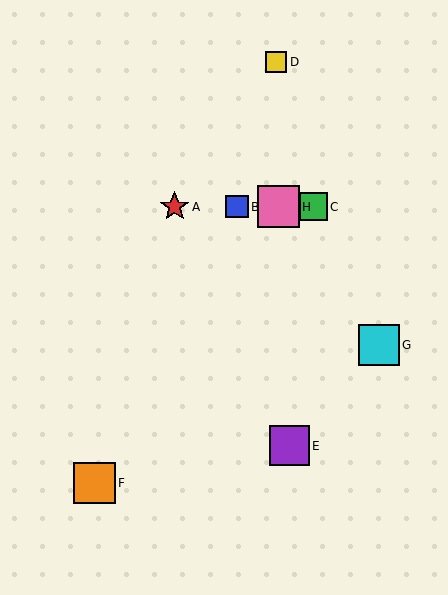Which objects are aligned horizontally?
Objects A, B, C, H are aligned horizontally.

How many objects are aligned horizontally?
4 objects (A, B, C, H) are aligned horizontally.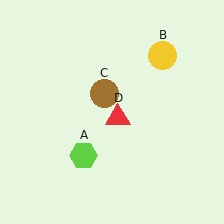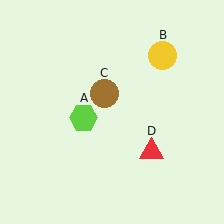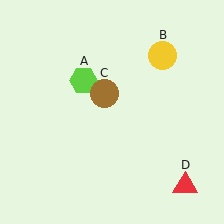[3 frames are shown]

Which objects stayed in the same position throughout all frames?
Yellow circle (object B) and brown circle (object C) remained stationary.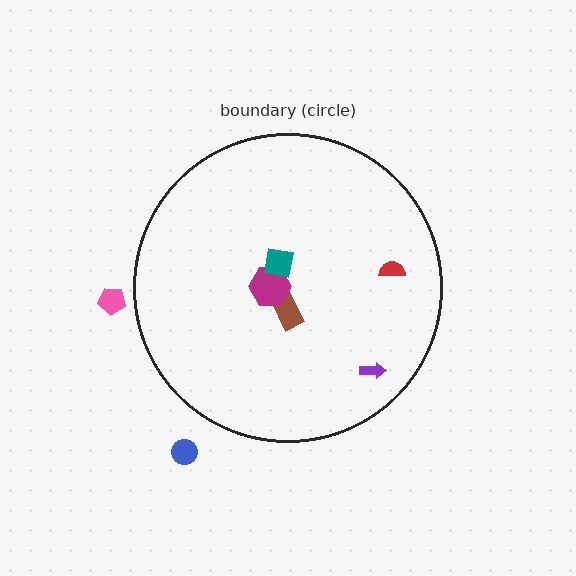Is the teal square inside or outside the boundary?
Inside.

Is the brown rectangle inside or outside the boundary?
Inside.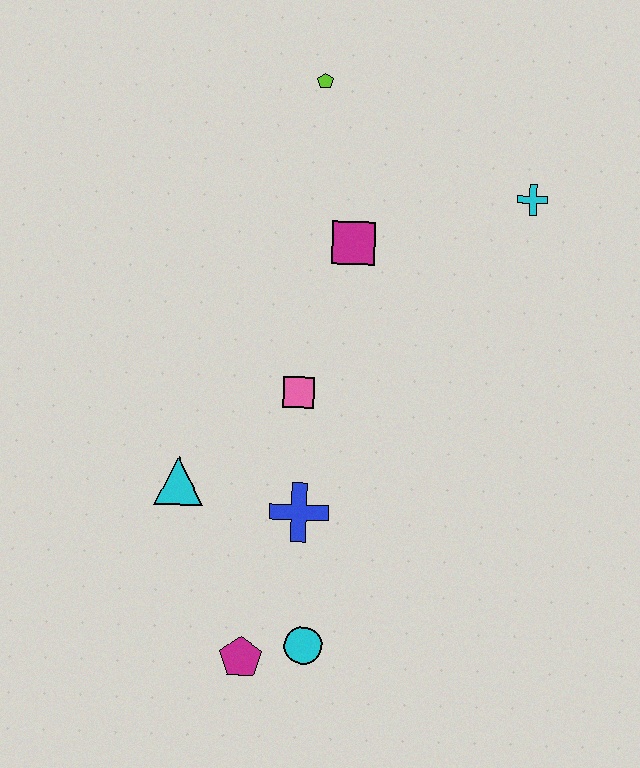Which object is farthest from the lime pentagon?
The magenta pentagon is farthest from the lime pentagon.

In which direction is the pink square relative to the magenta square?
The pink square is below the magenta square.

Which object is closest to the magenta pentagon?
The cyan circle is closest to the magenta pentagon.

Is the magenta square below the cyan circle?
No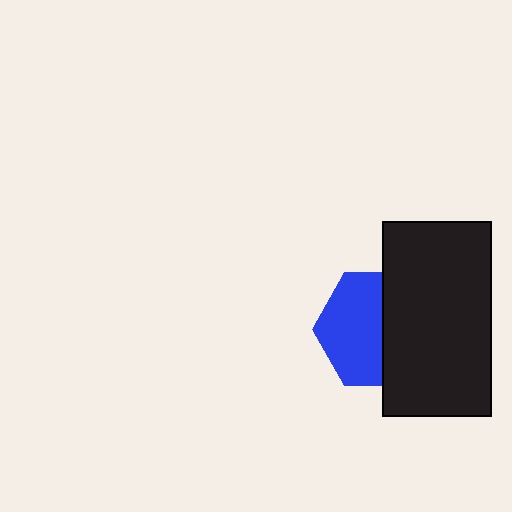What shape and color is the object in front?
The object in front is a black rectangle.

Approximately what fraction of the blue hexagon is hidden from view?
Roughly 46% of the blue hexagon is hidden behind the black rectangle.